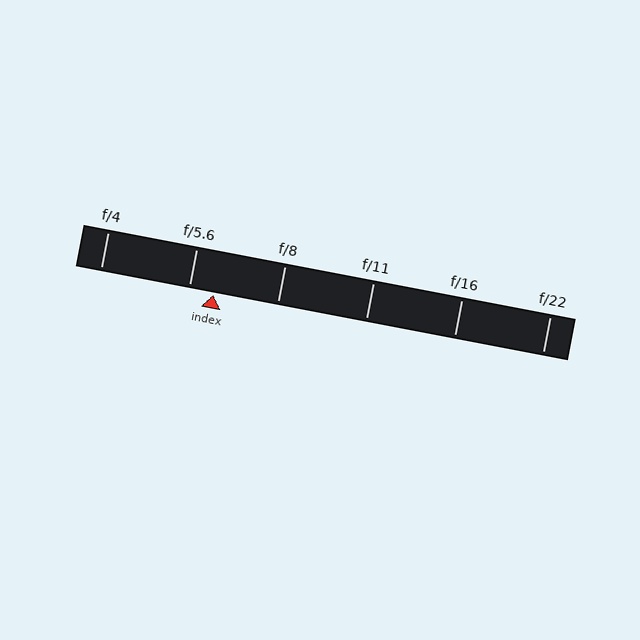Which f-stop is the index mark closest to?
The index mark is closest to f/5.6.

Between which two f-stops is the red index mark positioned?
The index mark is between f/5.6 and f/8.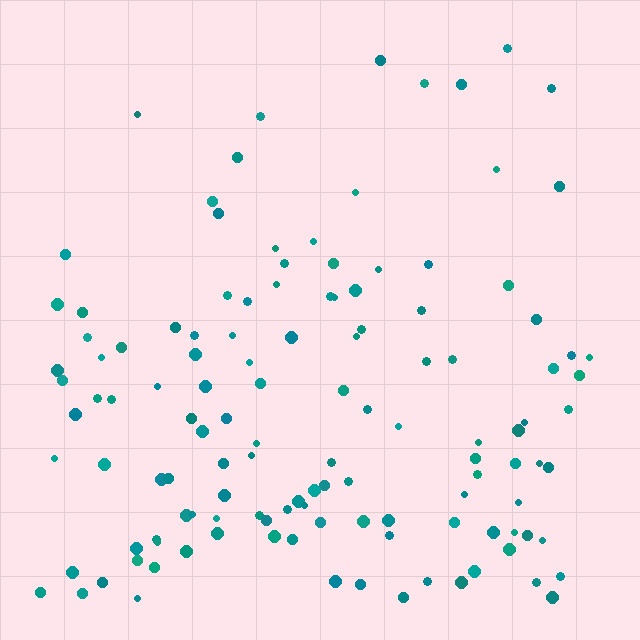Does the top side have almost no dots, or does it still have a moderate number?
Still a moderate number, just noticeably fewer than the bottom.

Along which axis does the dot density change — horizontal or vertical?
Vertical.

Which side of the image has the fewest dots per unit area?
The top.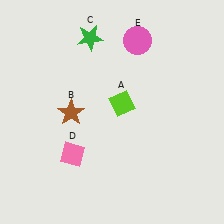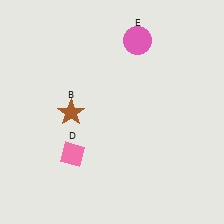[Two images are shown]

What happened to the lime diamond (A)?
The lime diamond (A) was removed in Image 2. It was in the top-right area of Image 1.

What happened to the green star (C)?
The green star (C) was removed in Image 2. It was in the top-left area of Image 1.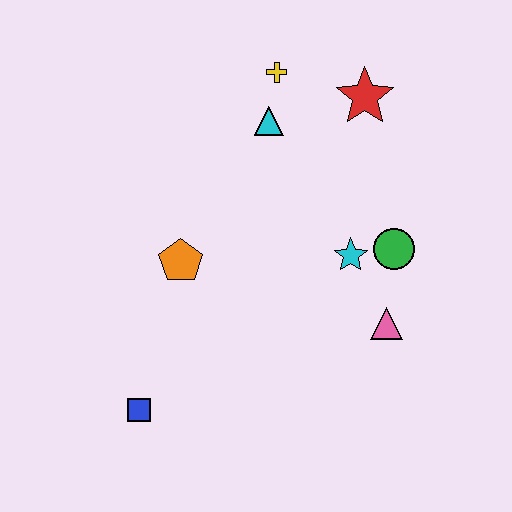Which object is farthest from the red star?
The blue square is farthest from the red star.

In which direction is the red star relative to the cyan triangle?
The red star is to the right of the cyan triangle.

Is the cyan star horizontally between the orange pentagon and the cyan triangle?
No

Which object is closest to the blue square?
The orange pentagon is closest to the blue square.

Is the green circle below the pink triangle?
No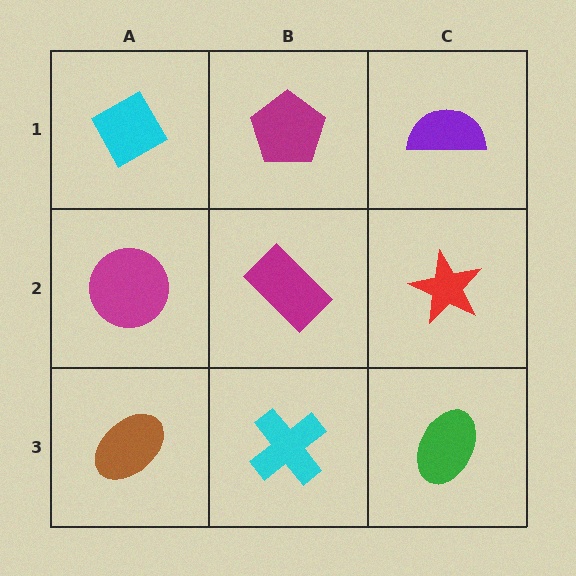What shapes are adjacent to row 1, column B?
A magenta rectangle (row 2, column B), a cyan diamond (row 1, column A), a purple semicircle (row 1, column C).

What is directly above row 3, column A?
A magenta circle.